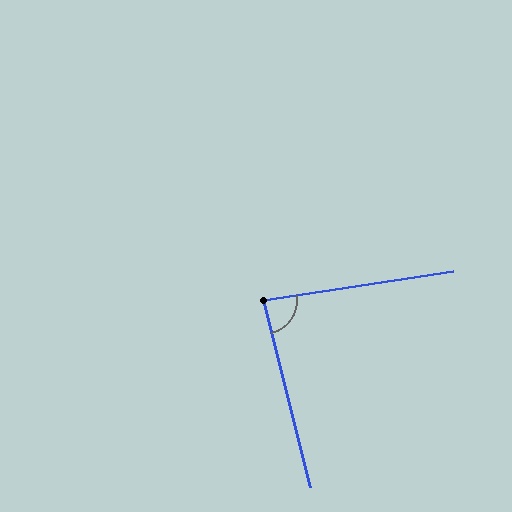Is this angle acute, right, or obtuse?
It is acute.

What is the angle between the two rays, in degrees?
Approximately 85 degrees.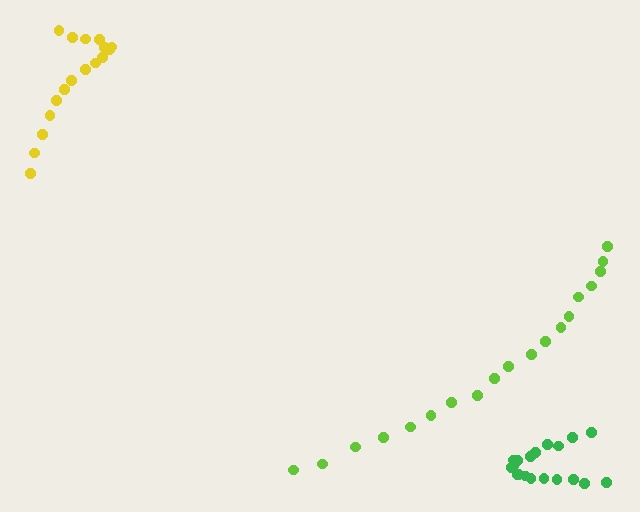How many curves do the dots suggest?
There are 3 distinct paths.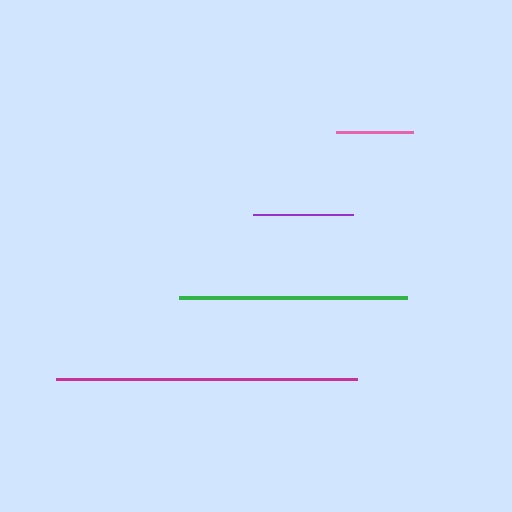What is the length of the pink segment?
The pink segment is approximately 77 pixels long.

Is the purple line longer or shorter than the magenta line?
The magenta line is longer than the purple line.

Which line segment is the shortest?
The pink line is the shortest at approximately 77 pixels.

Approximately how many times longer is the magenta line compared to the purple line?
The magenta line is approximately 3.0 times the length of the purple line.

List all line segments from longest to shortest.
From longest to shortest: magenta, green, purple, pink.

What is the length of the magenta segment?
The magenta segment is approximately 301 pixels long.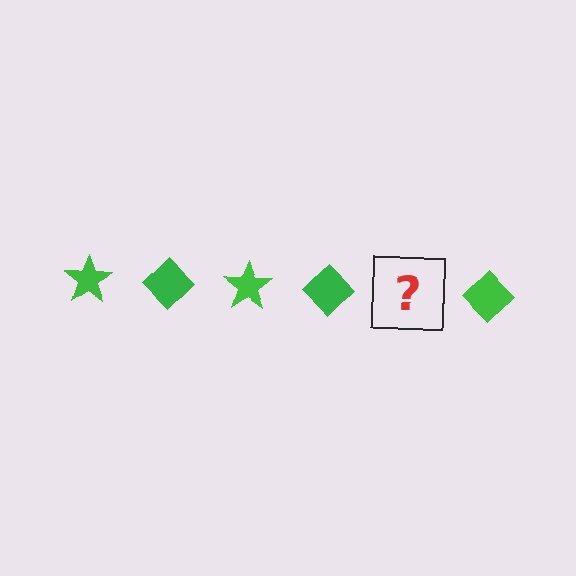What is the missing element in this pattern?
The missing element is a green star.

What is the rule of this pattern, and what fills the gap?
The rule is that the pattern cycles through star, diamond shapes in green. The gap should be filled with a green star.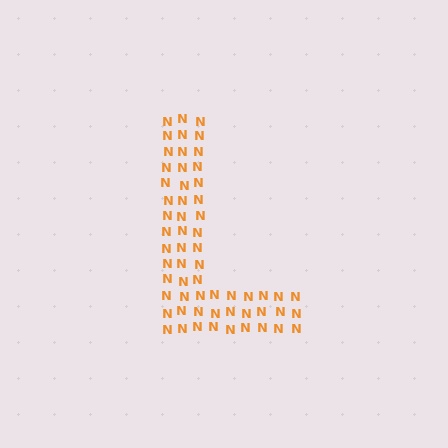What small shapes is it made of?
It is made of small letter N's.